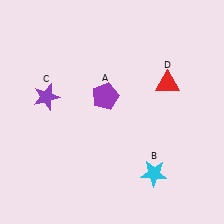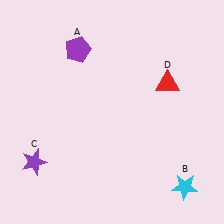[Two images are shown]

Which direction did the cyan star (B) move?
The cyan star (B) moved right.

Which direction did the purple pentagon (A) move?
The purple pentagon (A) moved up.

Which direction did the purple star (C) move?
The purple star (C) moved down.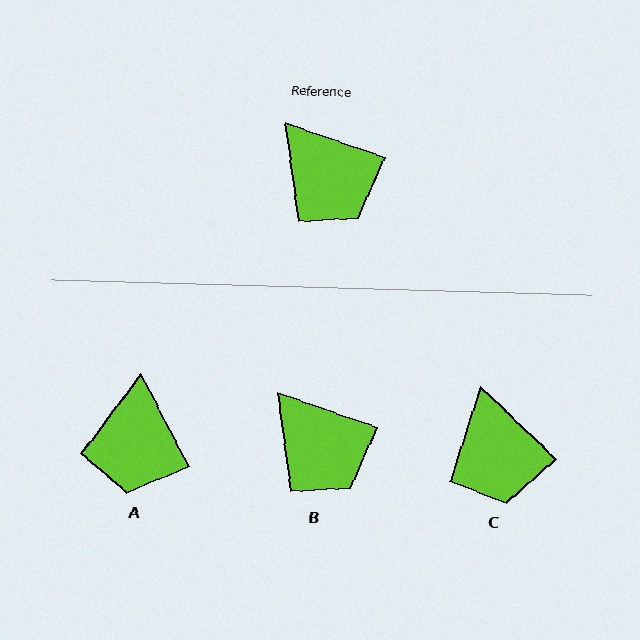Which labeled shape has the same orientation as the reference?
B.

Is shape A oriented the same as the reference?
No, it is off by about 44 degrees.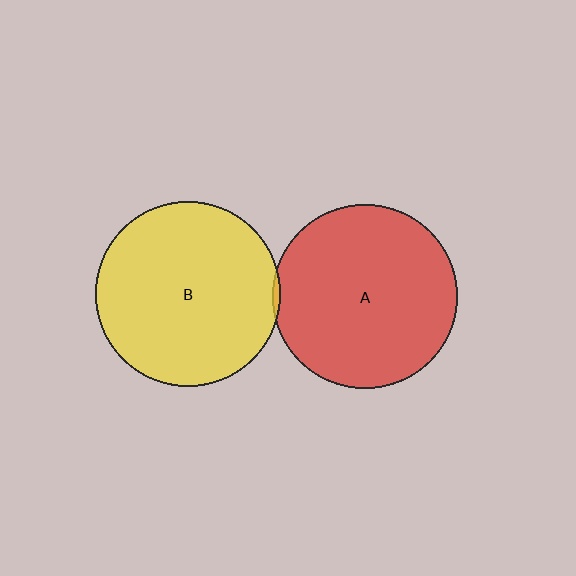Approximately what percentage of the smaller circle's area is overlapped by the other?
Approximately 5%.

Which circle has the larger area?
Circle B (yellow).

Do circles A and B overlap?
Yes.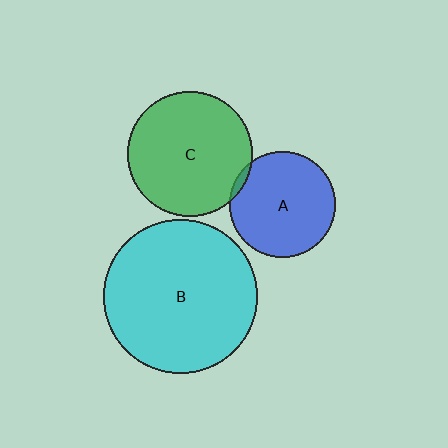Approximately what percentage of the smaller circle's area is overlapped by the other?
Approximately 5%.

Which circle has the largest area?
Circle B (cyan).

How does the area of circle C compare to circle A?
Approximately 1.4 times.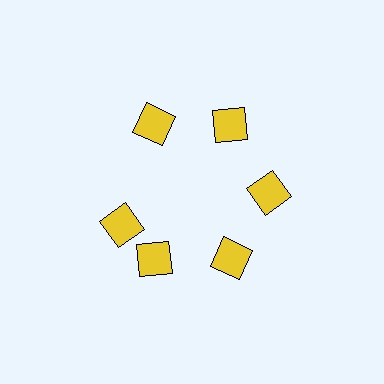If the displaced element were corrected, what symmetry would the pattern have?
It would have 6-fold rotational symmetry — the pattern would map onto itself every 60 degrees.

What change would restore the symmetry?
The symmetry would be restored by rotating it back into even spacing with its neighbors so that all 6 diamonds sit at equal angles and equal distance from the center.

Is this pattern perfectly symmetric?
No. The 6 yellow diamonds are arranged in a ring, but one element near the 9 o'clock position is rotated out of alignment along the ring, breaking the 6-fold rotational symmetry.